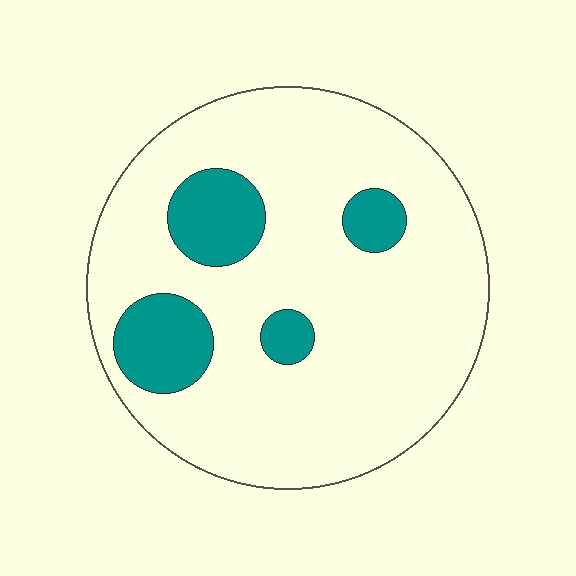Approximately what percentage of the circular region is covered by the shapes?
Approximately 15%.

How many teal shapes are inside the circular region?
4.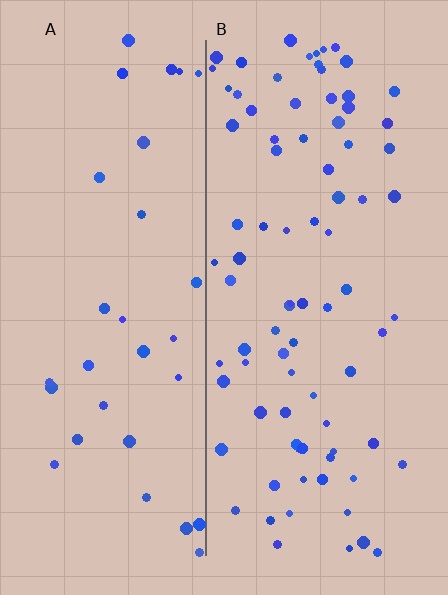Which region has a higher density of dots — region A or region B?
B (the right).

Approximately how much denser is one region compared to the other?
Approximately 2.6× — region B over region A.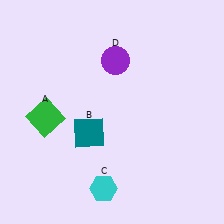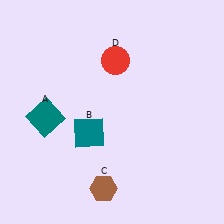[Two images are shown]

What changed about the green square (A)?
In Image 1, A is green. In Image 2, it changed to teal.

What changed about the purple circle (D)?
In Image 1, D is purple. In Image 2, it changed to red.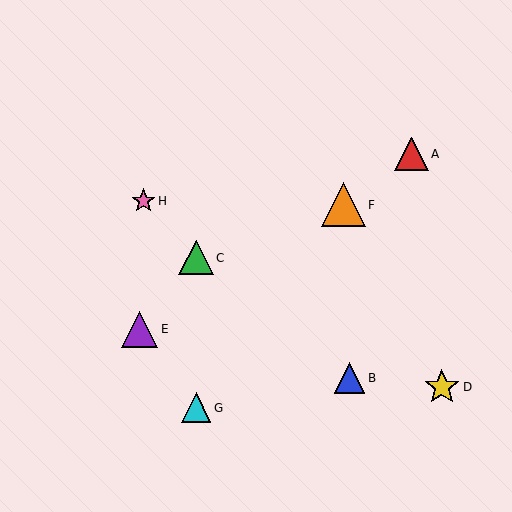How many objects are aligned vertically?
2 objects (C, G) are aligned vertically.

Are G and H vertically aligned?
No, G is at x≈196 and H is at x≈143.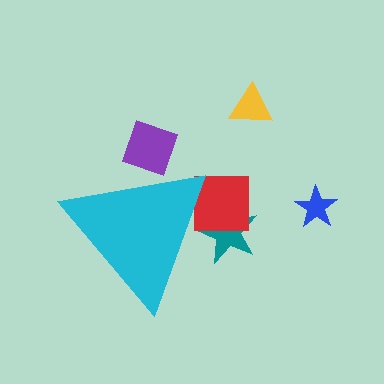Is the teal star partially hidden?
Yes, the teal star is partially hidden behind the cyan triangle.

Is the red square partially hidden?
Yes, the red square is partially hidden behind the cyan triangle.